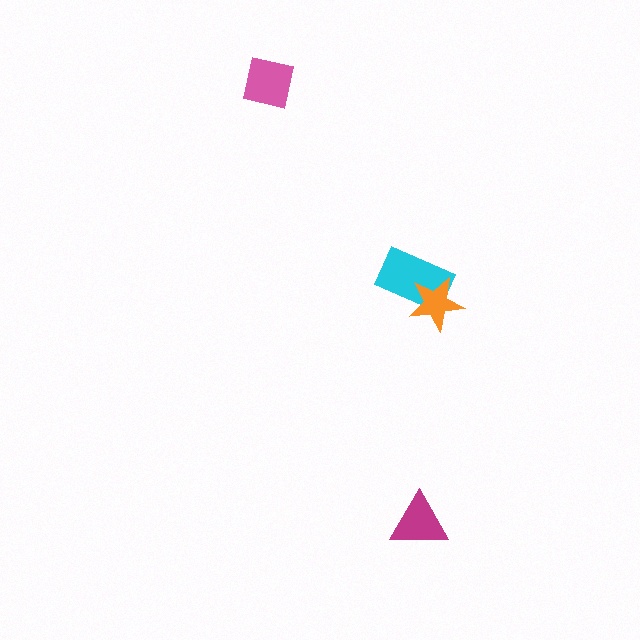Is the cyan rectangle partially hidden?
Yes, it is partially covered by another shape.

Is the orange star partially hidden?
No, no other shape covers it.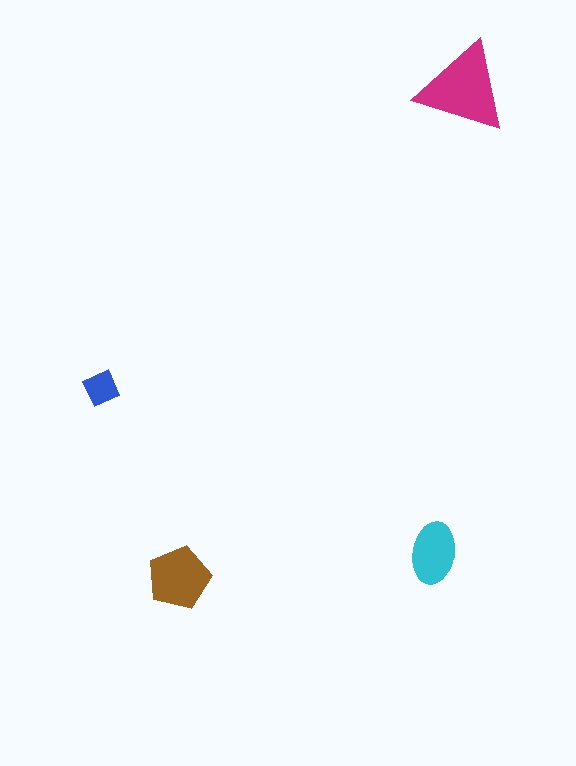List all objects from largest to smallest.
The magenta triangle, the brown pentagon, the cyan ellipse, the blue diamond.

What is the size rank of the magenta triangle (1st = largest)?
1st.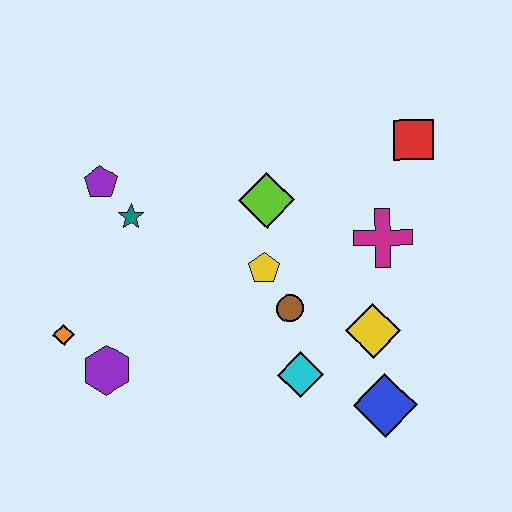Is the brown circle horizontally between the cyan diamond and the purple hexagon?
Yes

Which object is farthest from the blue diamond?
The purple pentagon is farthest from the blue diamond.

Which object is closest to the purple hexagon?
The orange diamond is closest to the purple hexagon.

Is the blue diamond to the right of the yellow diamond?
Yes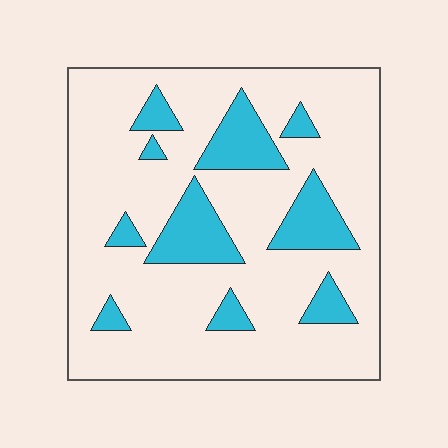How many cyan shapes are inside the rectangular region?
10.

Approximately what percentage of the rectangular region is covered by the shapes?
Approximately 20%.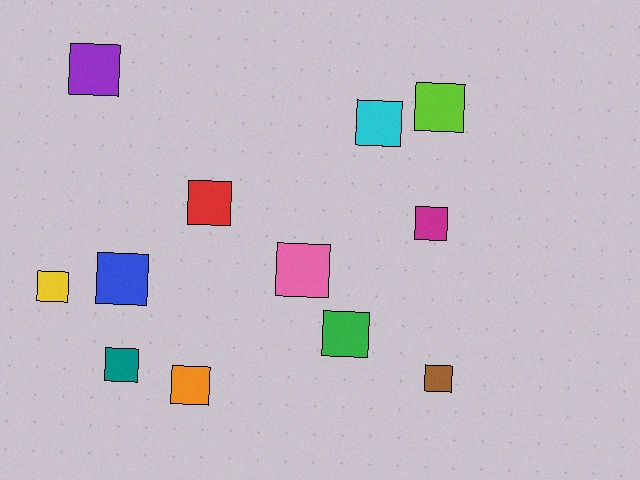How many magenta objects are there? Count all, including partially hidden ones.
There is 1 magenta object.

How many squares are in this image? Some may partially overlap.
There are 12 squares.